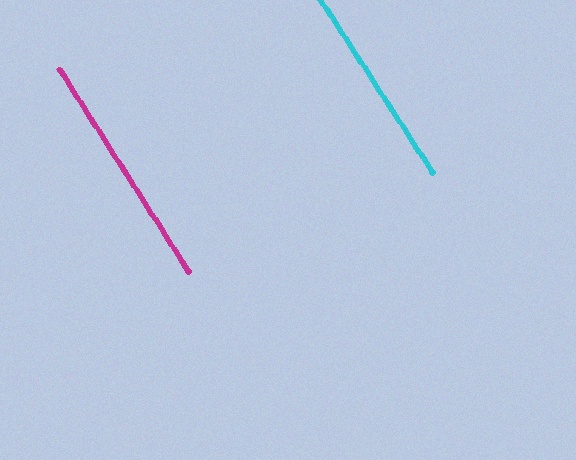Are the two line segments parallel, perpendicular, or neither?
Parallel — their directions differ by only 0.4°.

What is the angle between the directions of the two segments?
Approximately 0 degrees.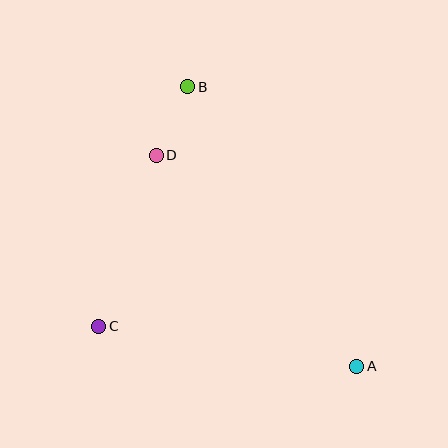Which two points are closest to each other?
Points B and D are closest to each other.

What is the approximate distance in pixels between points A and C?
The distance between A and C is approximately 262 pixels.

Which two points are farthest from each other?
Points A and B are farthest from each other.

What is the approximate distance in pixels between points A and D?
The distance between A and D is approximately 291 pixels.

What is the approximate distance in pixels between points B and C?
The distance between B and C is approximately 256 pixels.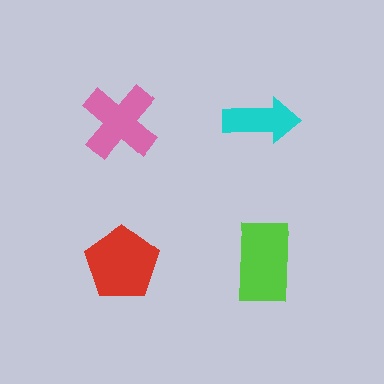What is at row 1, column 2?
A cyan arrow.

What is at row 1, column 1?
A pink cross.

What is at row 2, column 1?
A red pentagon.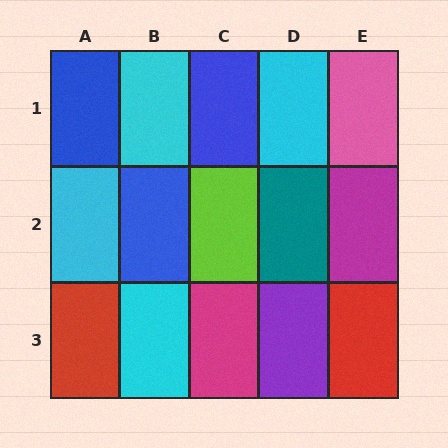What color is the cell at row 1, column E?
Pink.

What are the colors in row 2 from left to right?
Cyan, blue, lime, teal, magenta.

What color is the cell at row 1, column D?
Cyan.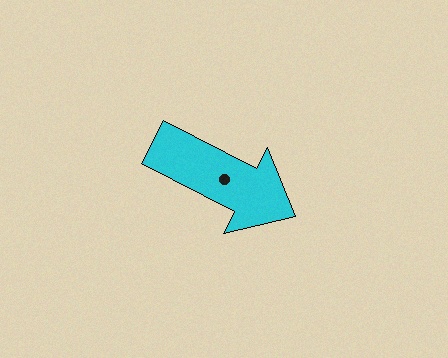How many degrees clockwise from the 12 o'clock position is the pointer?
Approximately 118 degrees.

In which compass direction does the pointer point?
Southeast.